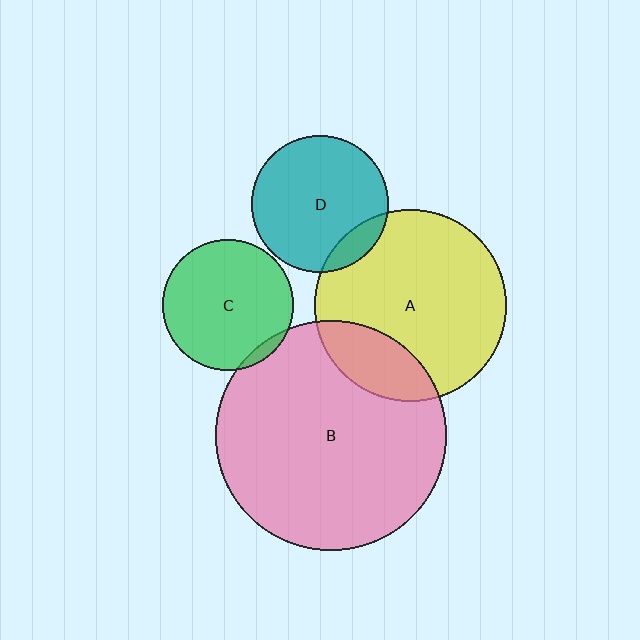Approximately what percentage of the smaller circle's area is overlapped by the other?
Approximately 5%.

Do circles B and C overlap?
Yes.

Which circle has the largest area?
Circle B (pink).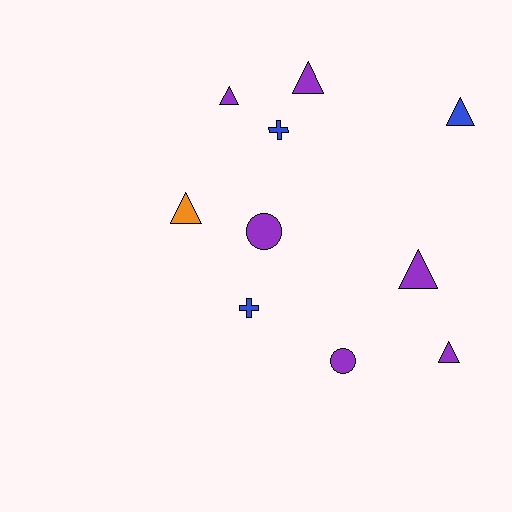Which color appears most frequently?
Purple, with 6 objects.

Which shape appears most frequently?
Triangle, with 6 objects.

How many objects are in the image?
There are 10 objects.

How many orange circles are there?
There are no orange circles.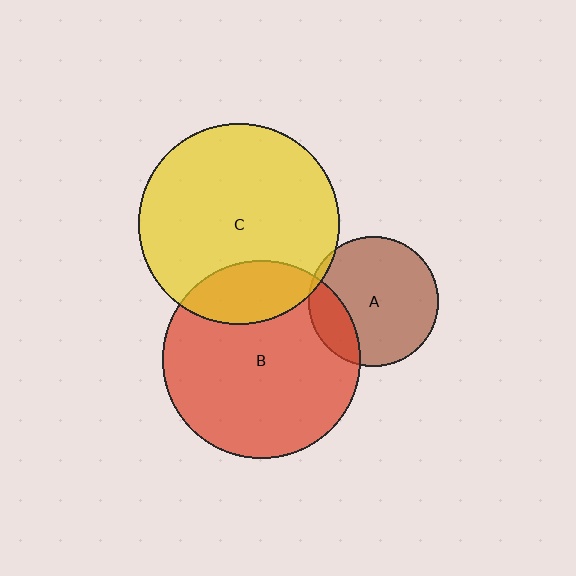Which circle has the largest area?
Circle C (yellow).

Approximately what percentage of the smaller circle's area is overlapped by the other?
Approximately 20%.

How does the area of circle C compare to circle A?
Approximately 2.4 times.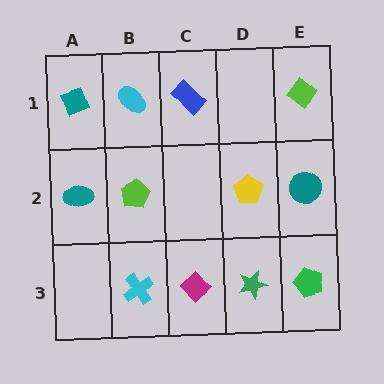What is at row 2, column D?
A yellow pentagon.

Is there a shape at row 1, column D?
No, that cell is empty.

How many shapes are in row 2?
4 shapes.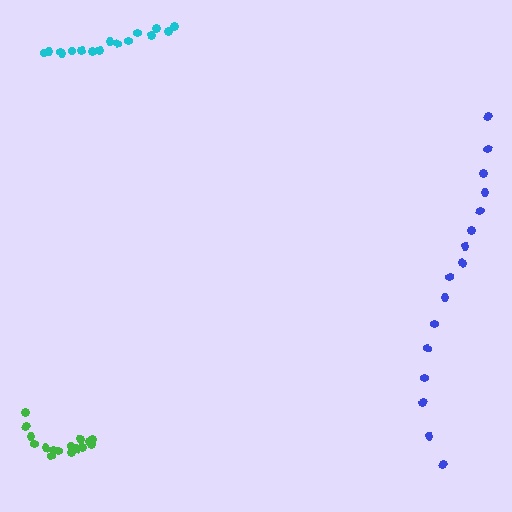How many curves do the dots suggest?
There are 3 distinct paths.